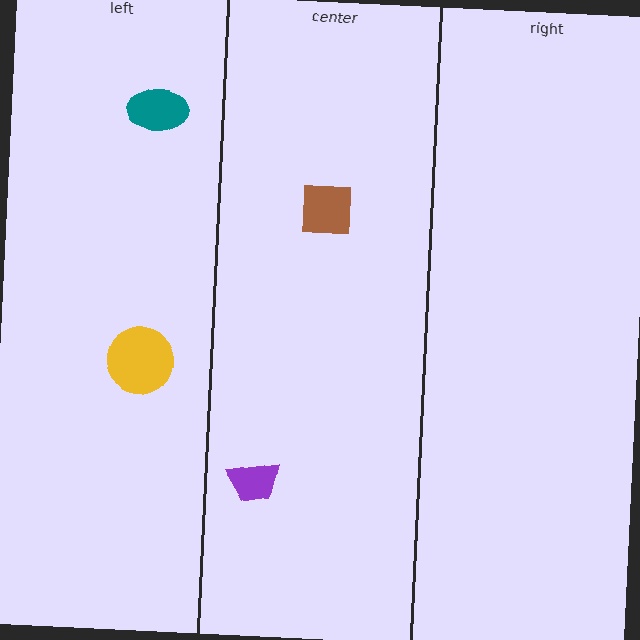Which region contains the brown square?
The center region.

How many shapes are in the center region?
2.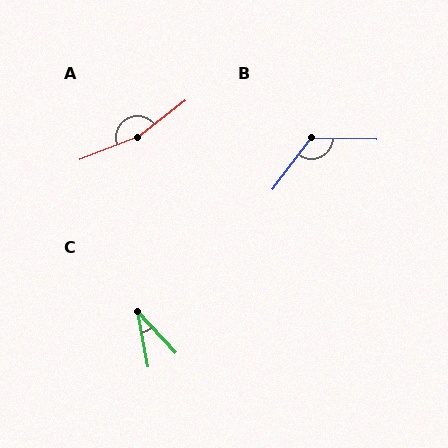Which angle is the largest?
A, at approximately 163 degrees.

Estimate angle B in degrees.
Approximately 125 degrees.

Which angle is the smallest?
C, at approximately 32 degrees.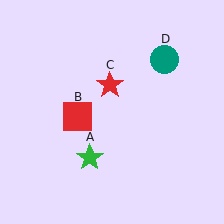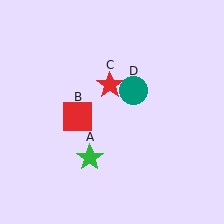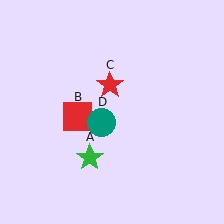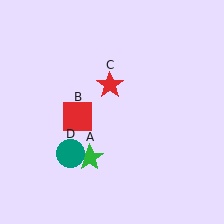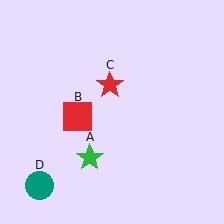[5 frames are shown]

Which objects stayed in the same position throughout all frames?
Green star (object A) and red square (object B) and red star (object C) remained stationary.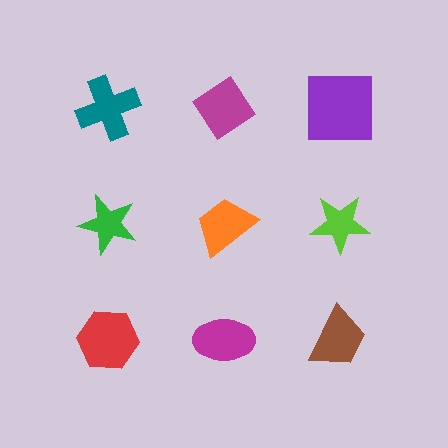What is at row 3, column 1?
A red hexagon.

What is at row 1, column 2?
A magenta diamond.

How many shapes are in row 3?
3 shapes.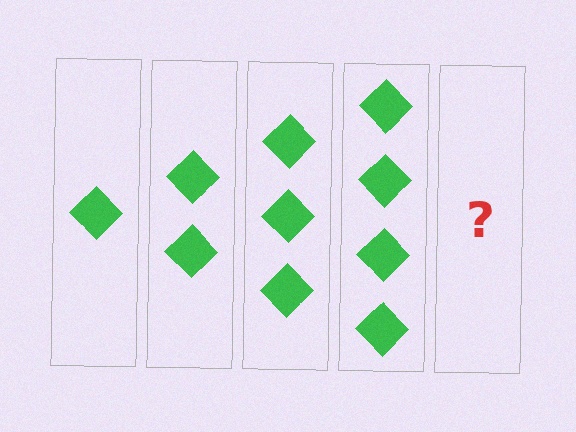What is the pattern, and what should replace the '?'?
The pattern is that each step adds one more diamond. The '?' should be 5 diamonds.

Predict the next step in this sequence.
The next step is 5 diamonds.